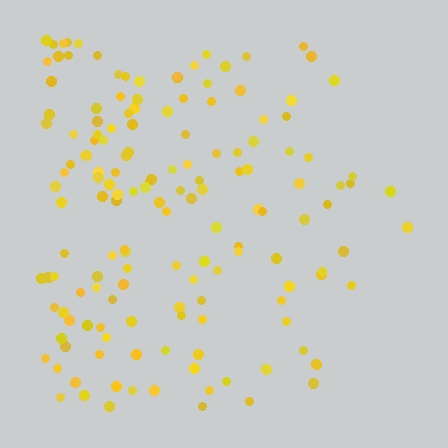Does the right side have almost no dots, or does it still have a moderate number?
Still a moderate number, just noticeably fewer than the left.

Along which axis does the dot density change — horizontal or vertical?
Horizontal.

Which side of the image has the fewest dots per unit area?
The right.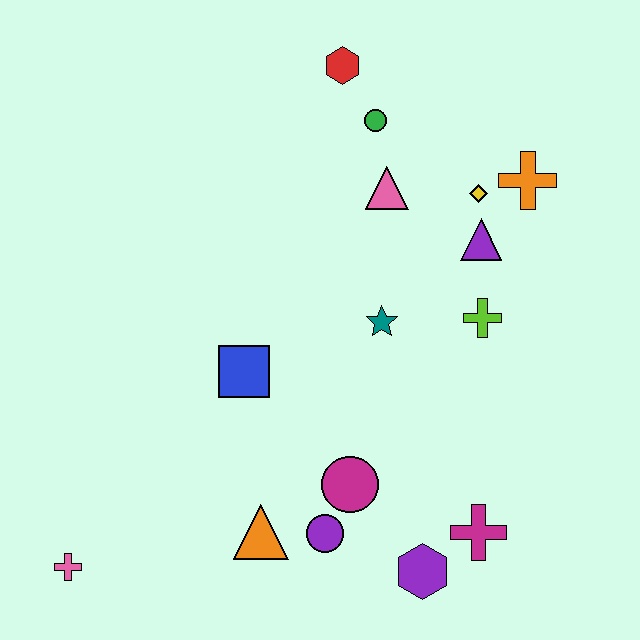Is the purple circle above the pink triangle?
No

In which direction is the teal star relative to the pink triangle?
The teal star is below the pink triangle.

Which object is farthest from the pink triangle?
The pink cross is farthest from the pink triangle.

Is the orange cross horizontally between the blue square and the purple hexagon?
No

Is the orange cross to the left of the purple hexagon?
No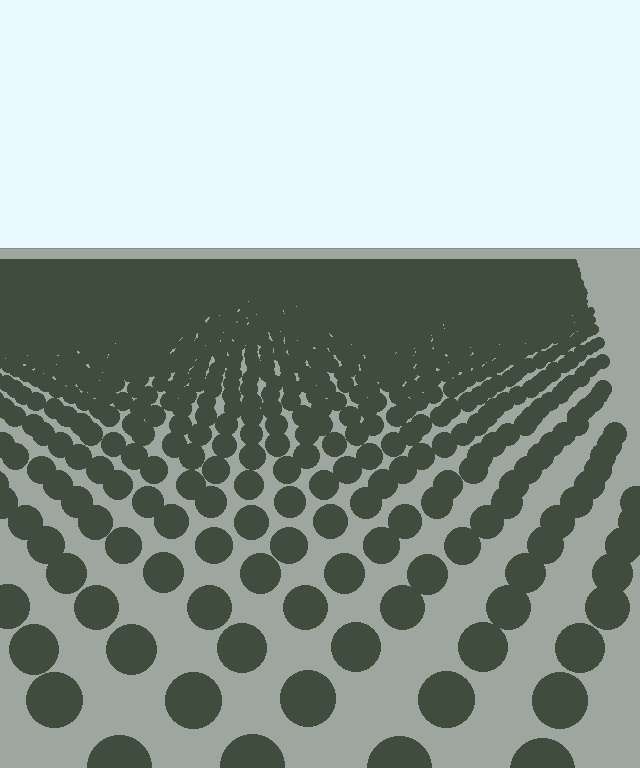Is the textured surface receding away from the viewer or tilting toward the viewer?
The surface is receding away from the viewer. Texture elements get smaller and denser toward the top.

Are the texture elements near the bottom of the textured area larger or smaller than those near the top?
Larger. Near the bottom, elements are closer to the viewer and appear at a bigger on-screen size.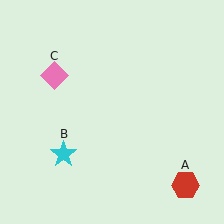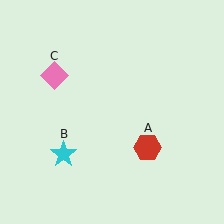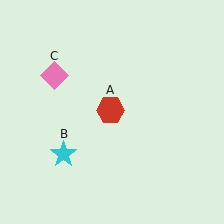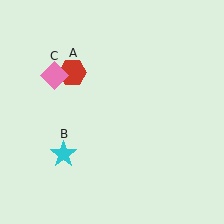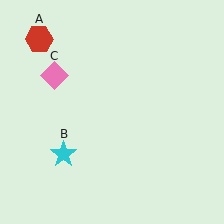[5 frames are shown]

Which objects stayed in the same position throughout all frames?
Cyan star (object B) and pink diamond (object C) remained stationary.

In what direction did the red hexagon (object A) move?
The red hexagon (object A) moved up and to the left.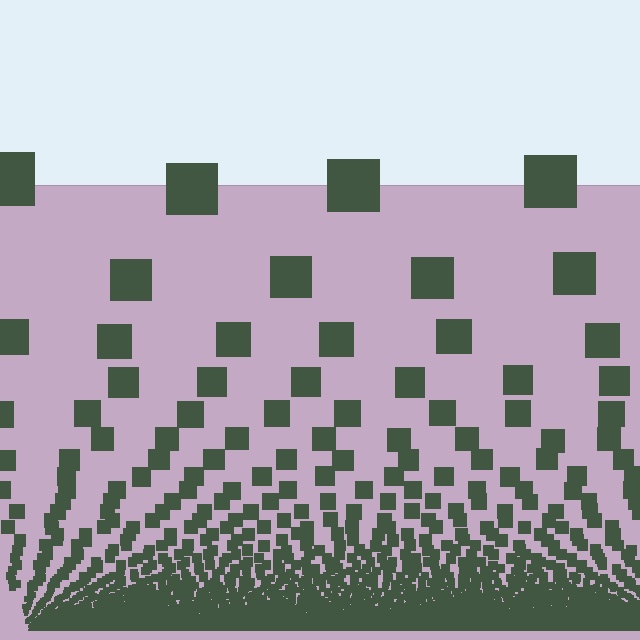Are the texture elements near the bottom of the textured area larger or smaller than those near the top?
Smaller. The gradient is inverted — elements near the bottom are smaller and denser.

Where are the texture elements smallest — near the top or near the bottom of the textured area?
Near the bottom.